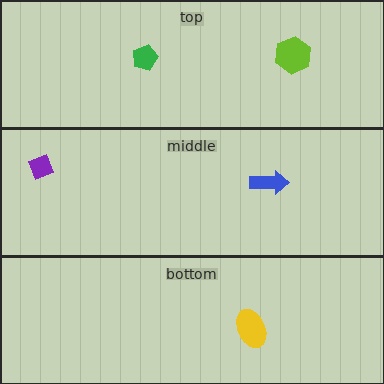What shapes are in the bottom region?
The yellow ellipse.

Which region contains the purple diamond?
The middle region.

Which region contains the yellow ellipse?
The bottom region.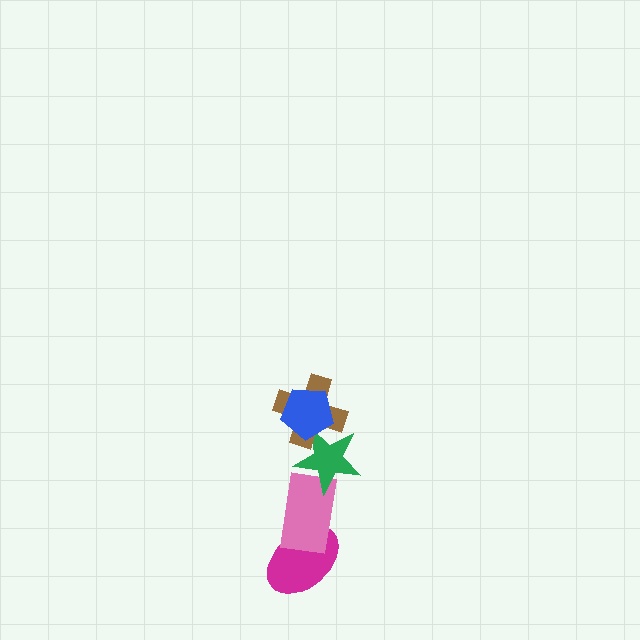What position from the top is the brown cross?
The brown cross is 2nd from the top.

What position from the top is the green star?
The green star is 3rd from the top.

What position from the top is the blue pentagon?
The blue pentagon is 1st from the top.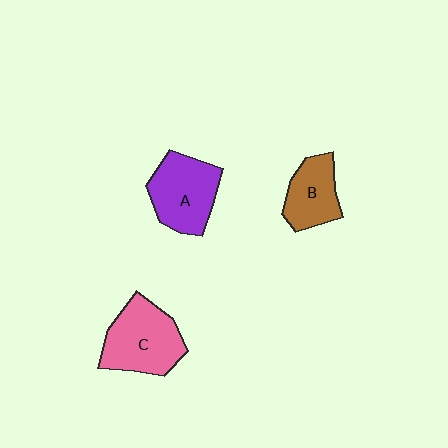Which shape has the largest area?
Shape C (pink).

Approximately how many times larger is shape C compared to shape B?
Approximately 1.5 times.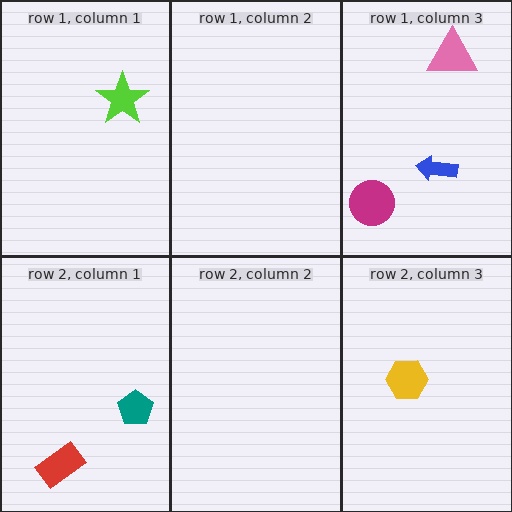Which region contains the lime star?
The row 1, column 1 region.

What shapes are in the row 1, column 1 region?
The lime star.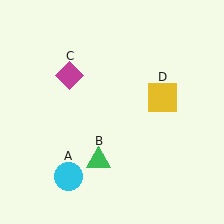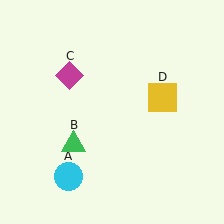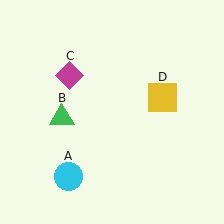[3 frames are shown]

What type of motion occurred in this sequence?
The green triangle (object B) rotated clockwise around the center of the scene.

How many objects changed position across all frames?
1 object changed position: green triangle (object B).